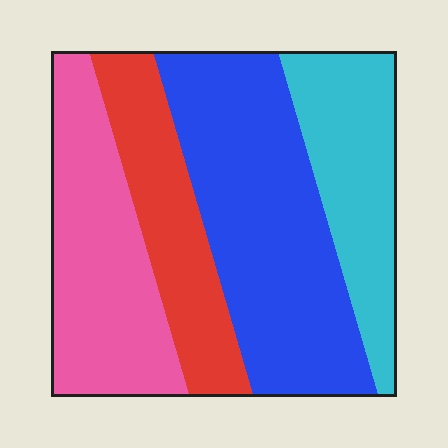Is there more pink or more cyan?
Pink.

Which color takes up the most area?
Blue, at roughly 35%.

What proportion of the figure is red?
Red takes up about one fifth (1/5) of the figure.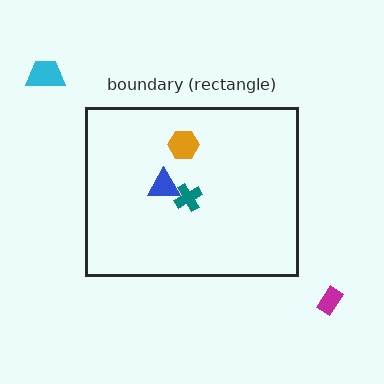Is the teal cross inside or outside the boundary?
Inside.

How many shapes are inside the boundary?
3 inside, 2 outside.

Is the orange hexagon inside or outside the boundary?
Inside.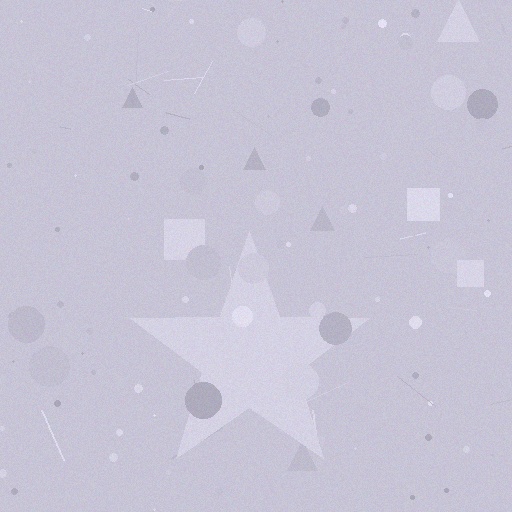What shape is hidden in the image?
A star is hidden in the image.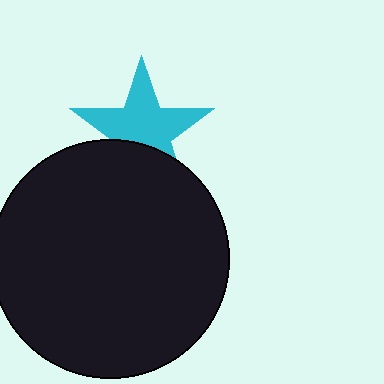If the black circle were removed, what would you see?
You would see the complete cyan star.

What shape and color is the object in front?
The object in front is a black circle.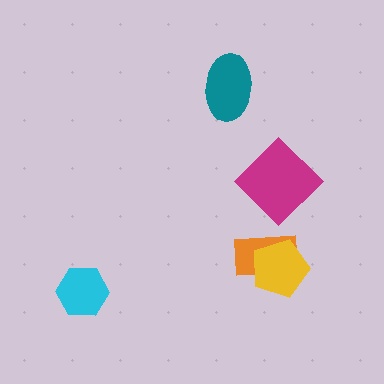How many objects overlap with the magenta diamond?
0 objects overlap with the magenta diamond.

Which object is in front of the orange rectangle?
The yellow pentagon is in front of the orange rectangle.